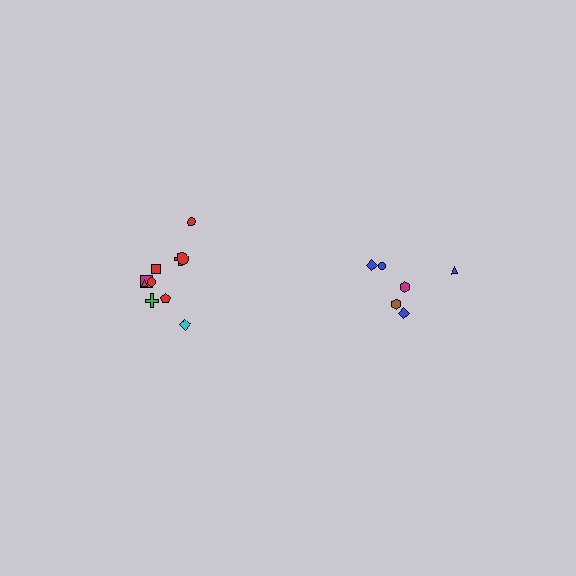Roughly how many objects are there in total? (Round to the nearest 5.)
Roughly 15 objects in total.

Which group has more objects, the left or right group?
The left group.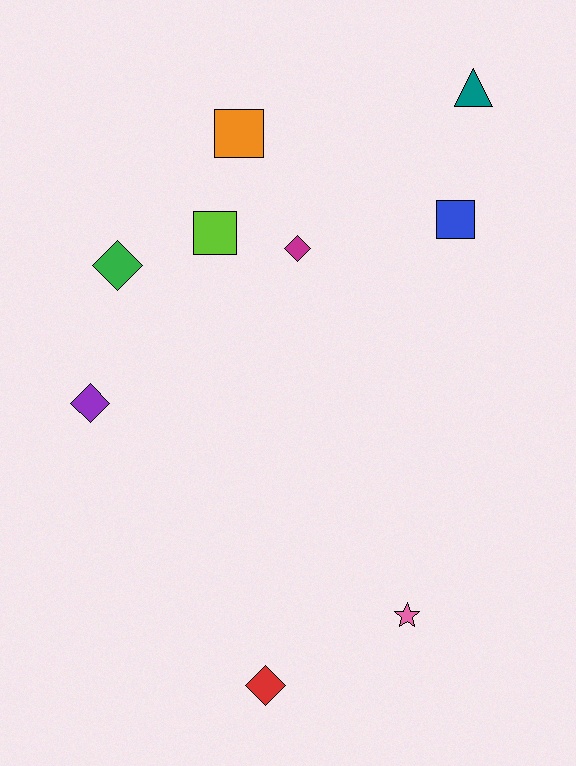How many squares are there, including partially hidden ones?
There are 3 squares.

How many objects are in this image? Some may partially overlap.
There are 9 objects.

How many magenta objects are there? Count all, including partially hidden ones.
There is 1 magenta object.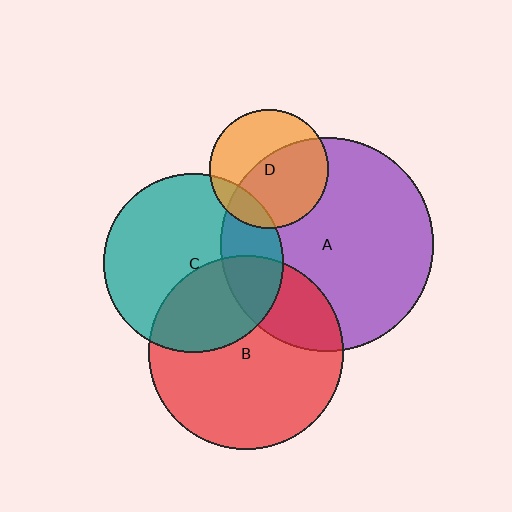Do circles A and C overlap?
Yes.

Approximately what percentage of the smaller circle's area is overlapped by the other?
Approximately 25%.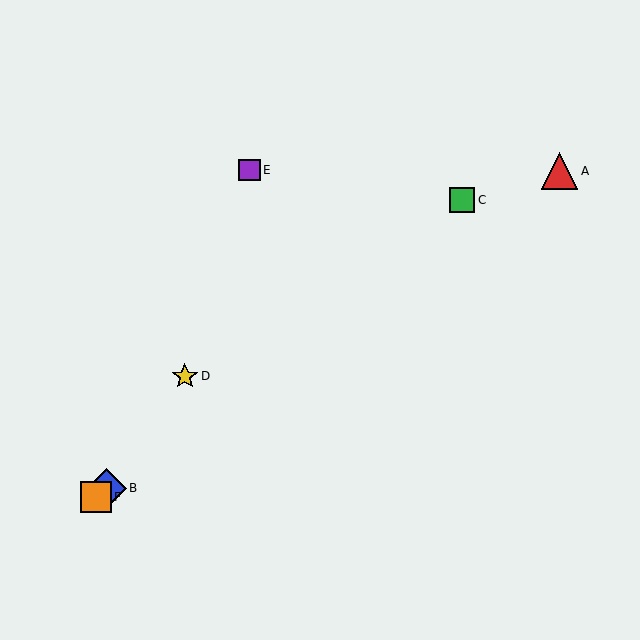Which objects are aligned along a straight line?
Objects B, C, F are aligned along a straight line.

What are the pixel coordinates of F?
Object F is at (96, 497).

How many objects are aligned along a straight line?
3 objects (B, C, F) are aligned along a straight line.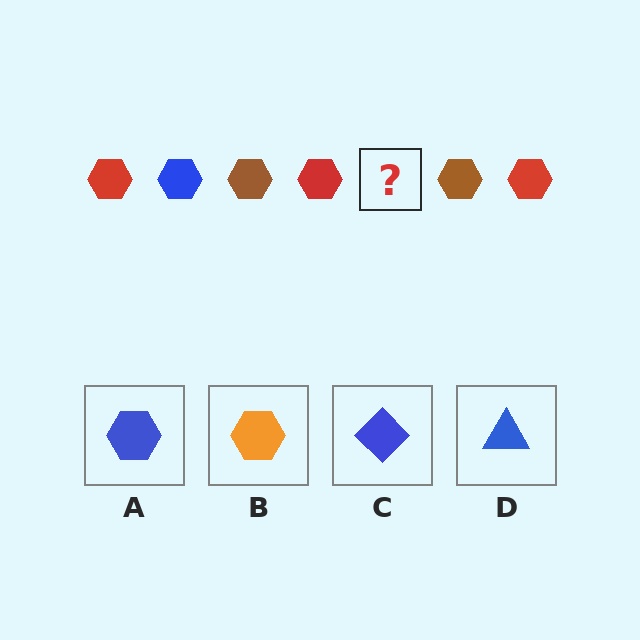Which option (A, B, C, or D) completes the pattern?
A.